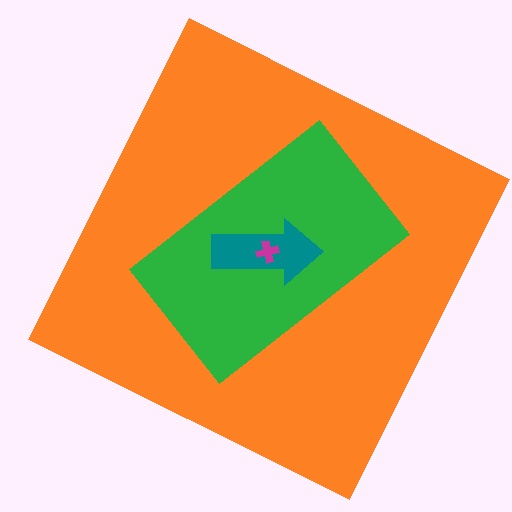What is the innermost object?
The magenta cross.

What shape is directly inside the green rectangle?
The teal arrow.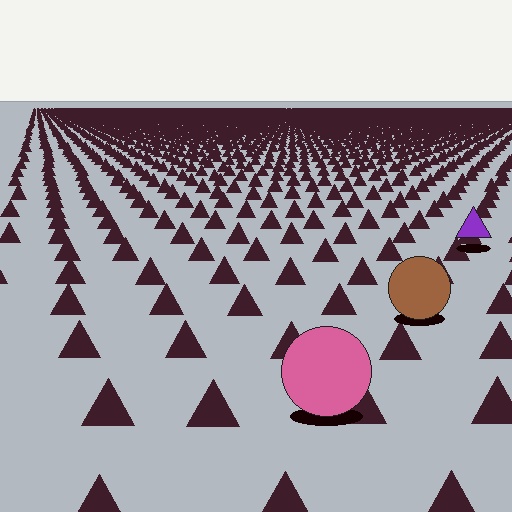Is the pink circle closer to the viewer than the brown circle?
Yes. The pink circle is closer — you can tell from the texture gradient: the ground texture is coarser near it.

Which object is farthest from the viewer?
The purple triangle is farthest from the viewer. It appears smaller and the ground texture around it is denser.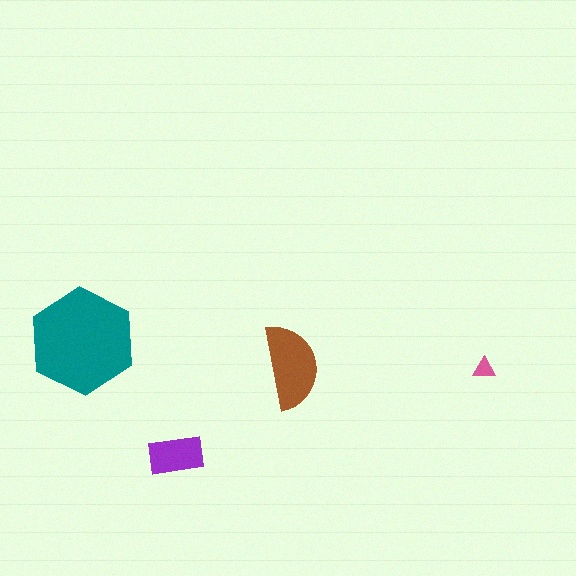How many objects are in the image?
There are 4 objects in the image.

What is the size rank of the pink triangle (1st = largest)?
4th.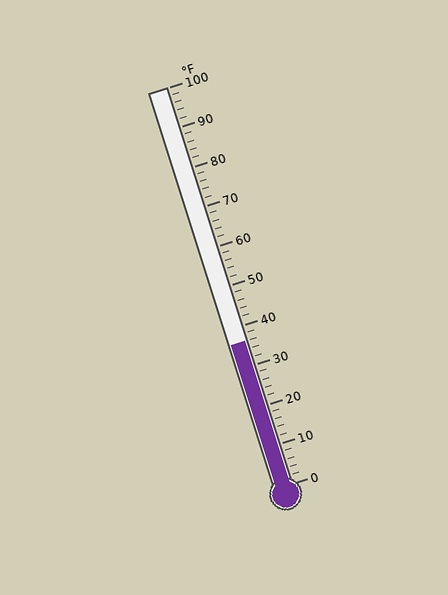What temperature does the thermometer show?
The thermometer shows approximately 36°F.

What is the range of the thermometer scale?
The thermometer scale ranges from 0°F to 100°F.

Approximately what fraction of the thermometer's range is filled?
The thermometer is filled to approximately 35% of its range.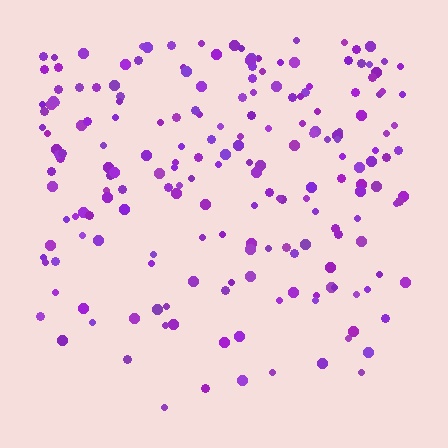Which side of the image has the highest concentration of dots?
The top.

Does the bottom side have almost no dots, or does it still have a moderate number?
Still a moderate number, just noticeably fewer than the top.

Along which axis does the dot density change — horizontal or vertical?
Vertical.